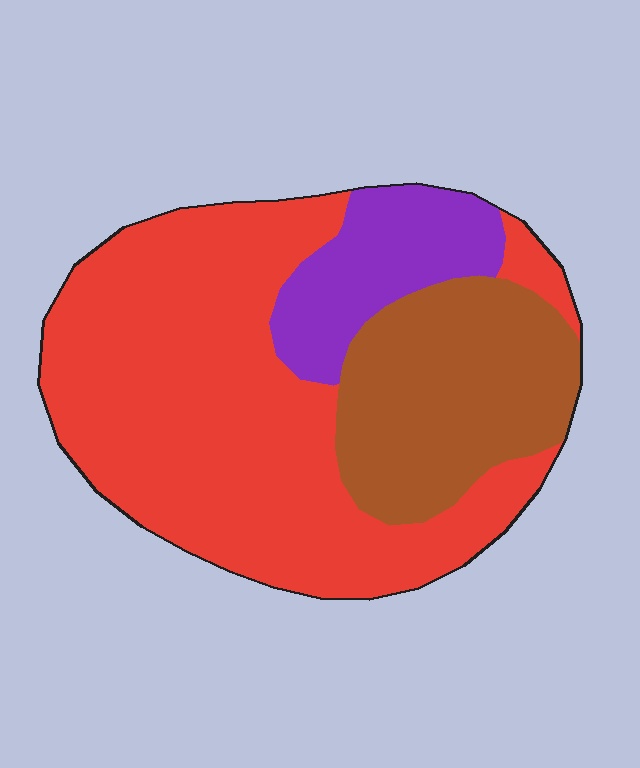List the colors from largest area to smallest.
From largest to smallest: red, brown, purple.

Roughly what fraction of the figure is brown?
Brown takes up about one quarter (1/4) of the figure.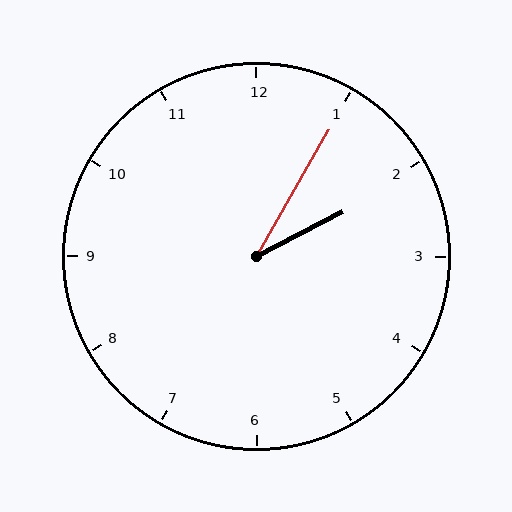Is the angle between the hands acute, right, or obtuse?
It is acute.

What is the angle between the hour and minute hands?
Approximately 32 degrees.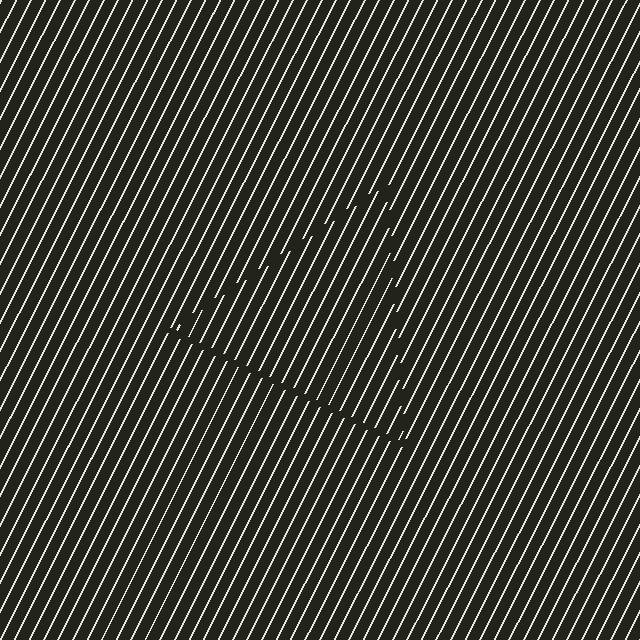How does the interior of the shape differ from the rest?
The interior of the shape contains the same grating, shifted by half a period — the contour is defined by the phase discontinuity where line-ends from the inner and outer gratings abut.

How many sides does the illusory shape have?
3 sides — the line-ends trace a triangle.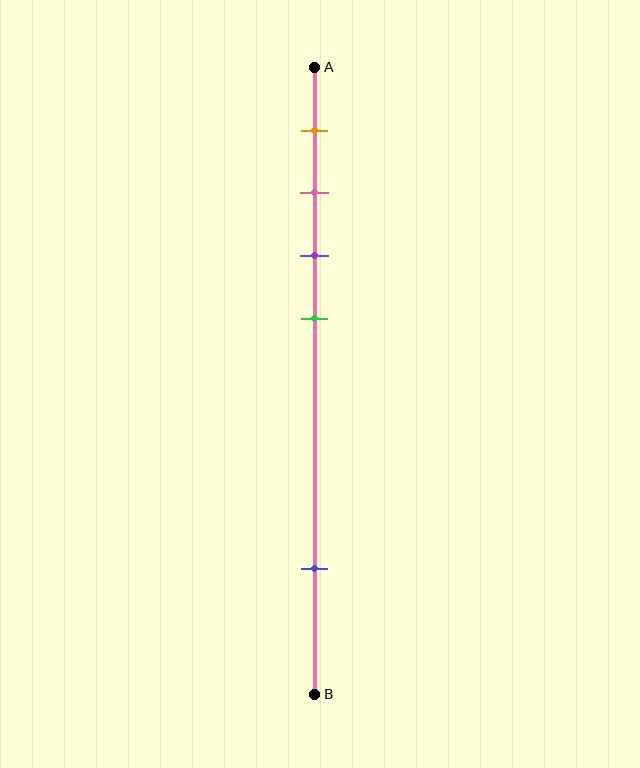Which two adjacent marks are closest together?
The pink and purple marks are the closest adjacent pair.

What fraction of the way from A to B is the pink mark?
The pink mark is approximately 20% (0.2) of the way from A to B.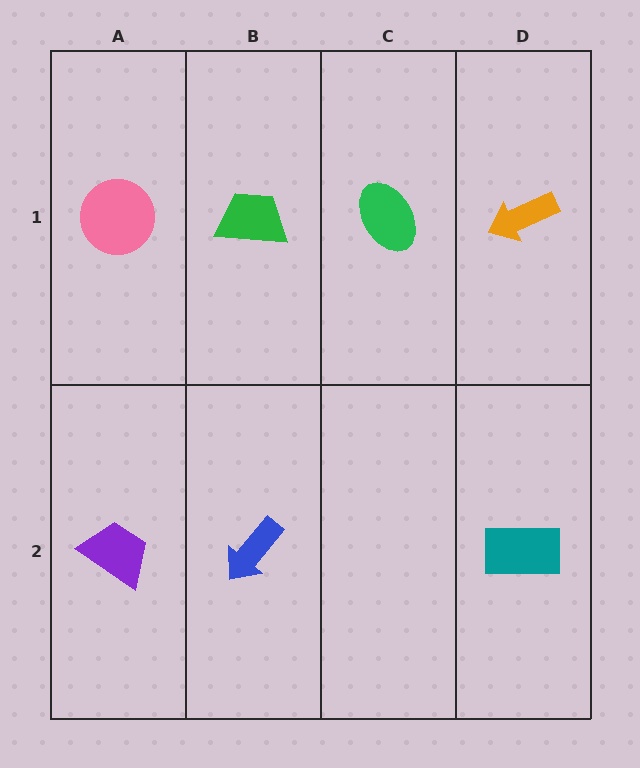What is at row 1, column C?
A green ellipse.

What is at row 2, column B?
A blue arrow.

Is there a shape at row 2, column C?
No, that cell is empty.